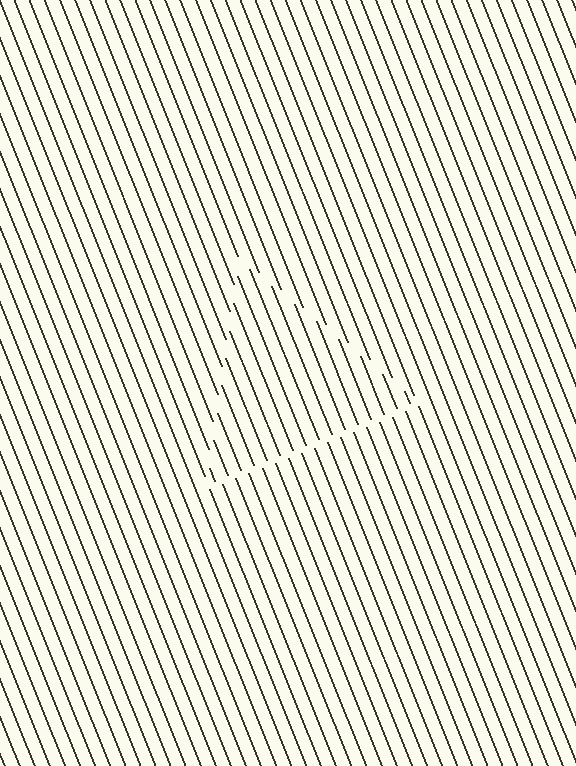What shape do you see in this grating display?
An illusory triangle. The interior of the shape contains the same grating, shifted by half a period — the contour is defined by the phase discontinuity where line-ends from the inner and outer gratings abut.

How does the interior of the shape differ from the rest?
The interior of the shape contains the same grating, shifted by half a period — the contour is defined by the phase discontinuity where line-ends from the inner and outer gratings abut.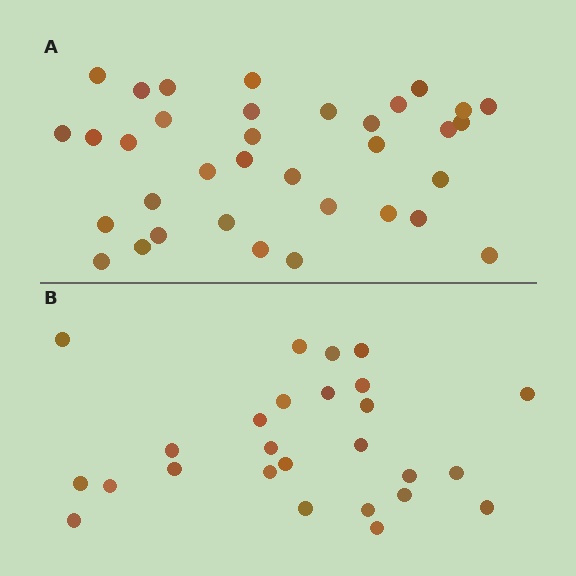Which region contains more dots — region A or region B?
Region A (the top region) has more dots.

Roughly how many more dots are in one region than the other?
Region A has roughly 8 or so more dots than region B.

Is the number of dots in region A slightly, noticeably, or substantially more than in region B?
Region A has noticeably more, but not dramatically so. The ratio is roughly 1.3 to 1.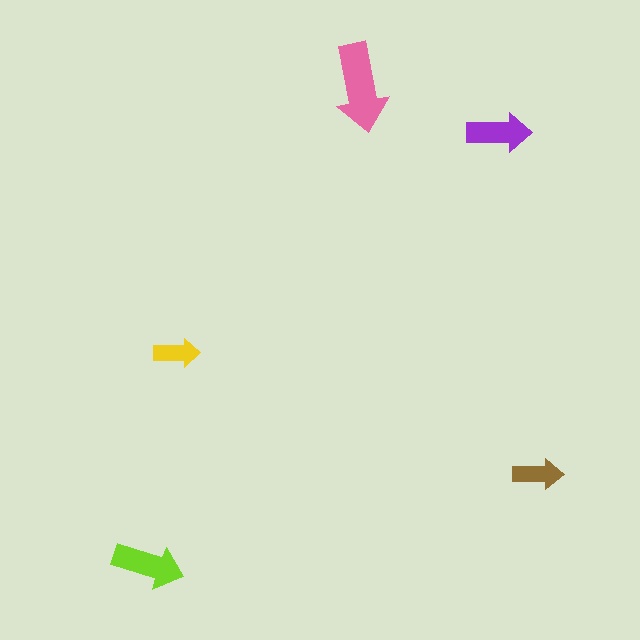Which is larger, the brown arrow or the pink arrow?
The pink one.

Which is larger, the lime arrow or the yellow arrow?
The lime one.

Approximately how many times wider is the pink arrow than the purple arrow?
About 1.5 times wider.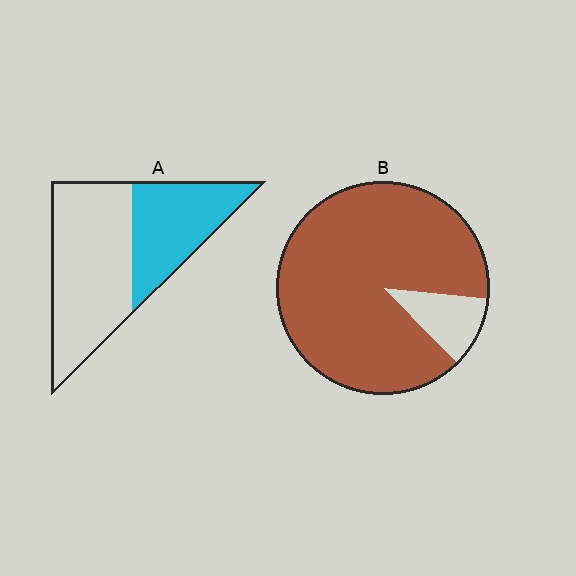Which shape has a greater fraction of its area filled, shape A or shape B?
Shape B.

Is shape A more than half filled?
No.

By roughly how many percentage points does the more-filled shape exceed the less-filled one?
By roughly 50 percentage points (B over A).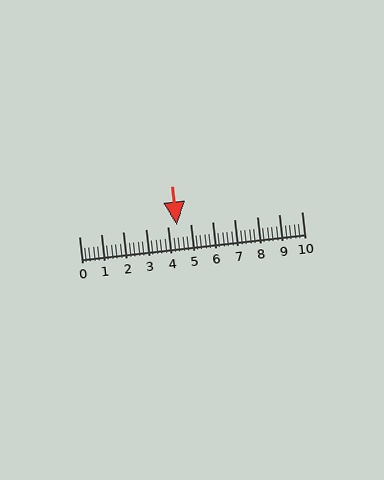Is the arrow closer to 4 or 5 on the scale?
The arrow is closer to 4.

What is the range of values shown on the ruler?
The ruler shows values from 0 to 10.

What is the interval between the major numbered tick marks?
The major tick marks are spaced 1 units apart.